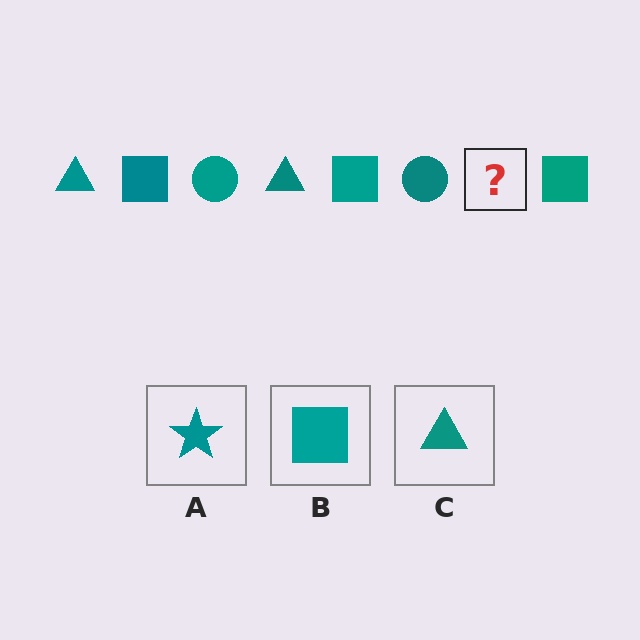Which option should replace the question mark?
Option C.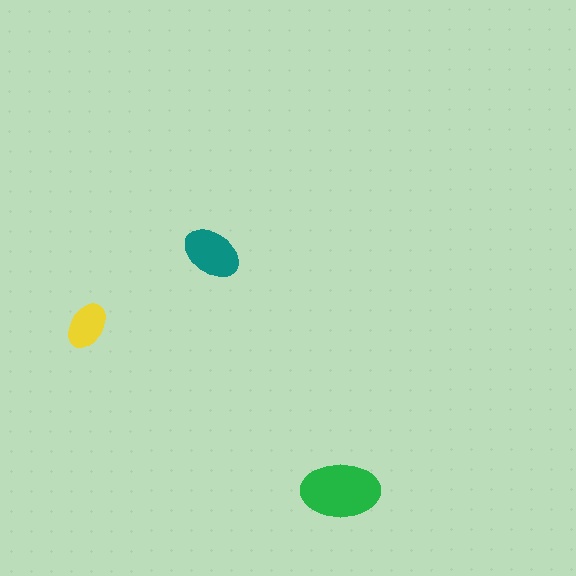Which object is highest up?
The teal ellipse is topmost.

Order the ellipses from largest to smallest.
the green one, the teal one, the yellow one.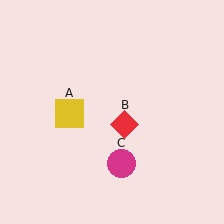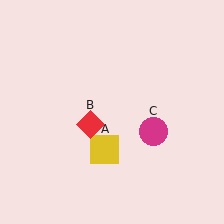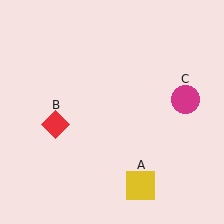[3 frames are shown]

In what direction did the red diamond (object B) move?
The red diamond (object B) moved left.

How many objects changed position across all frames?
3 objects changed position: yellow square (object A), red diamond (object B), magenta circle (object C).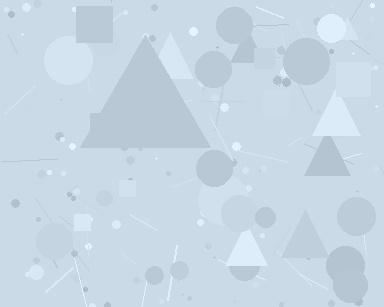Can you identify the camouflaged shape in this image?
The camouflaged shape is a triangle.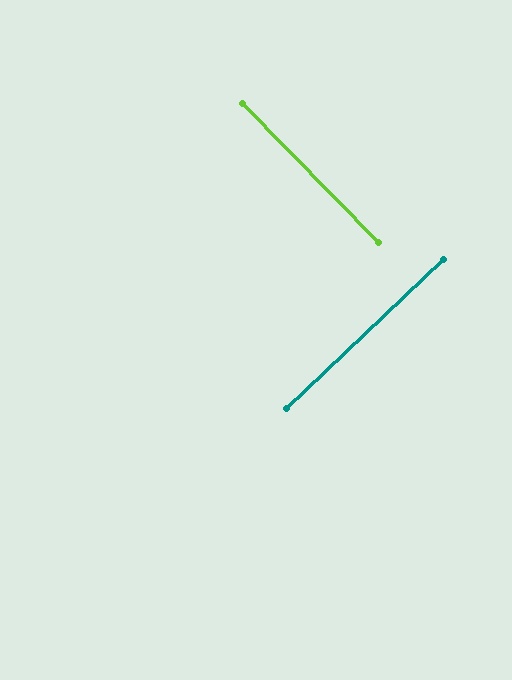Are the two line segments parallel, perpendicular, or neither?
Perpendicular — they meet at approximately 89°.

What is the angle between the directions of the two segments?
Approximately 89 degrees.